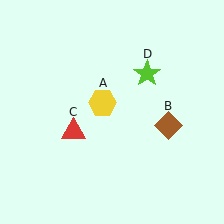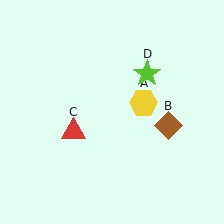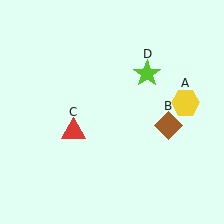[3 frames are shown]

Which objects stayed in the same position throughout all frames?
Brown diamond (object B) and red triangle (object C) and lime star (object D) remained stationary.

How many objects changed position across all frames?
1 object changed position: yellow hexagon (object A).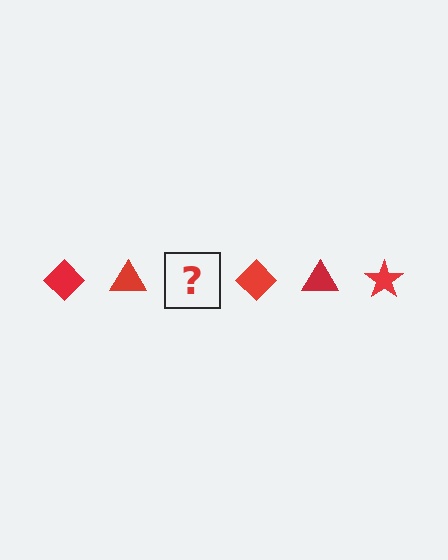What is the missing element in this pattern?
The missing element is a red star.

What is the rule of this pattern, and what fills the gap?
The rule is that the pattern cycles through diamond, triangle, star shapes in red. The gap should be filled with a red star.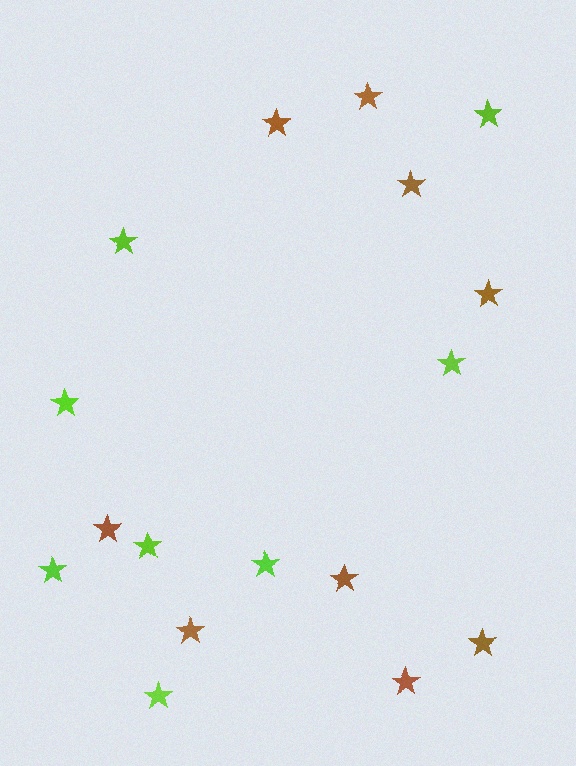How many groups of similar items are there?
There are 2 groups: one group of brown stars (9) and one group of lime stars (8).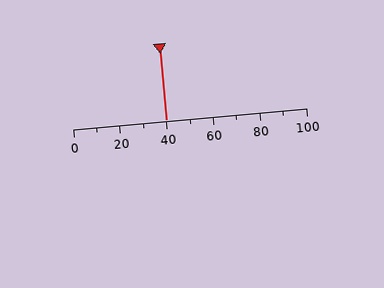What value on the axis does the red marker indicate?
The marker indicates approximately 40.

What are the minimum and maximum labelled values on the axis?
The axis runs from 0 to 100.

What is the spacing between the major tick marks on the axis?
The major ticks are spaced 20 apart.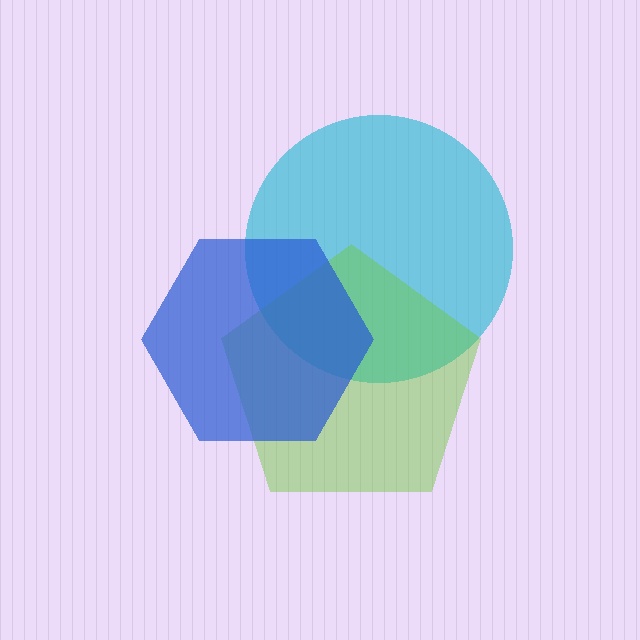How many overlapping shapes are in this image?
There are 3 overlapping shapes in the image.